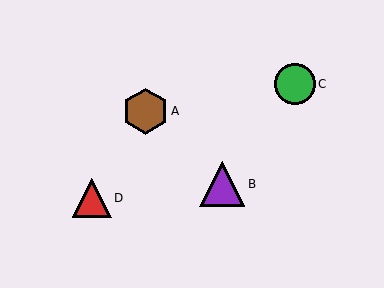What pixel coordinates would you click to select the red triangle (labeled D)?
Click at (92, 198) to select the red triangle D.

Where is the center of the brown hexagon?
The center of the brown hexagon is at (145, 111).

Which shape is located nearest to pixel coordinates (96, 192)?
The red triangle (labeled D) at (92, 198) is nearest to that location.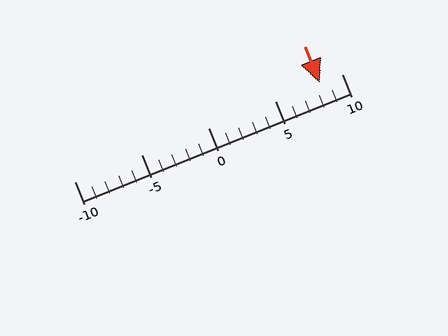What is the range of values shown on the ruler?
The ruler shows values from -10 to 10.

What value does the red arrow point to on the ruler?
The red arrow points to approximately 8.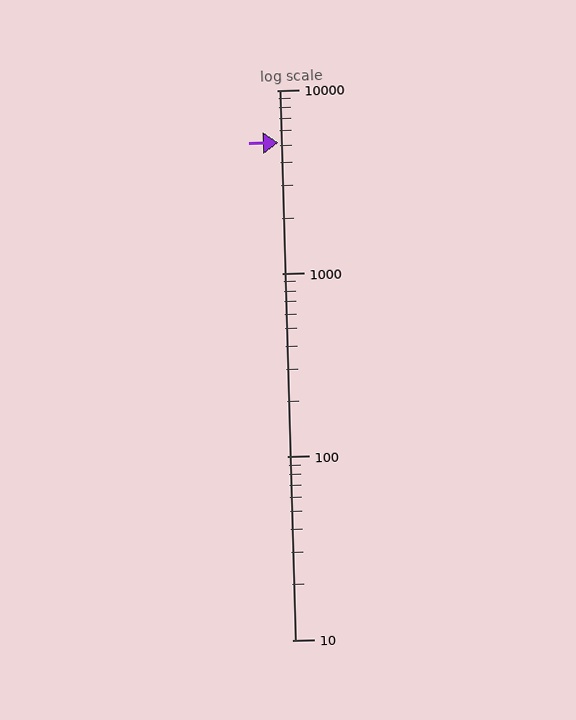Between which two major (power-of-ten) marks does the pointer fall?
The pointer is between 1000 and 10000.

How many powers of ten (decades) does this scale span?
The scale spans 3 decades, from 10 to 10000.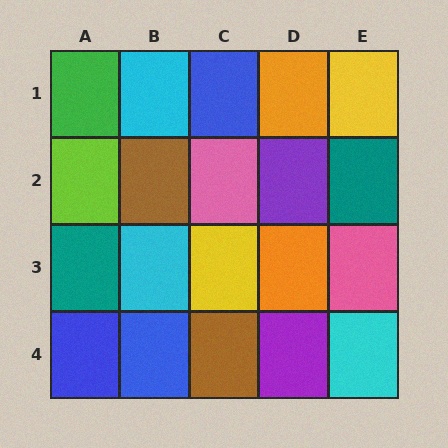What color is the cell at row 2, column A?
Lime.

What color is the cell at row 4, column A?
Blue.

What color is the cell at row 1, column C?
Blue.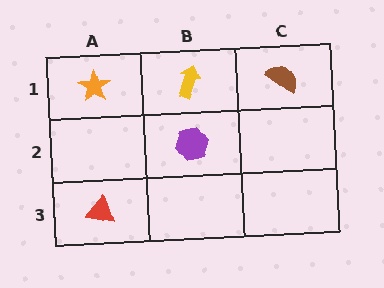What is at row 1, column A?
An orange star.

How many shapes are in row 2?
1 shape.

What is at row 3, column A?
A red triangle.